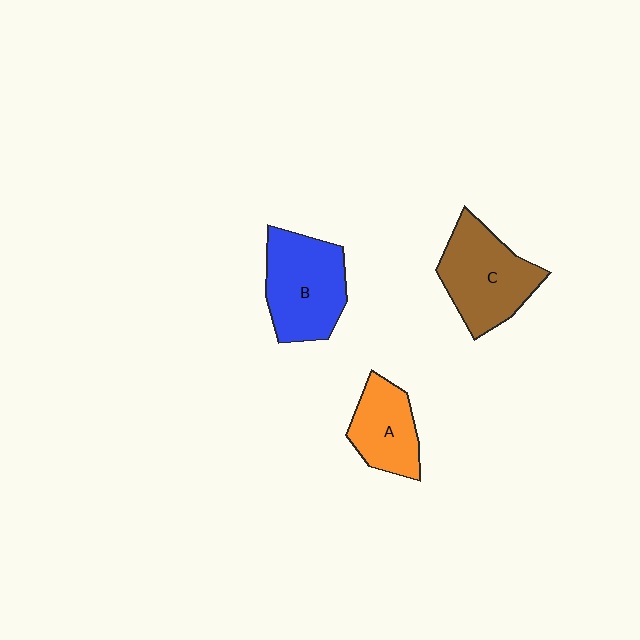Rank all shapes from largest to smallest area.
From largest to smallest: B (blue), C (brown), A (orange).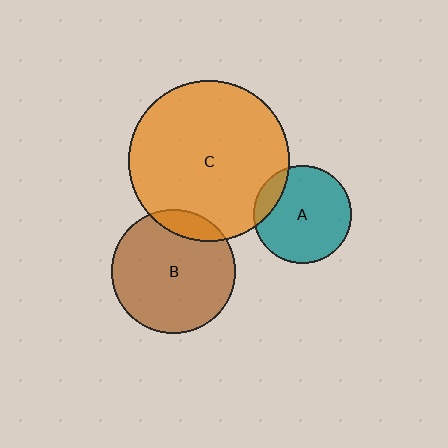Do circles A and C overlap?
Yes.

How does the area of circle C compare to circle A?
Approximately 2.7 times.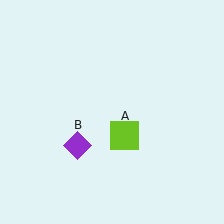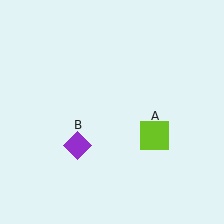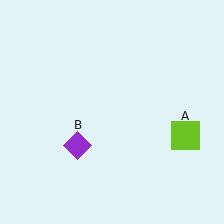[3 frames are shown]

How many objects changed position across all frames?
1 object changed position: lime square (object A).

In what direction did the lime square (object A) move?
The lime square (object A) moved right.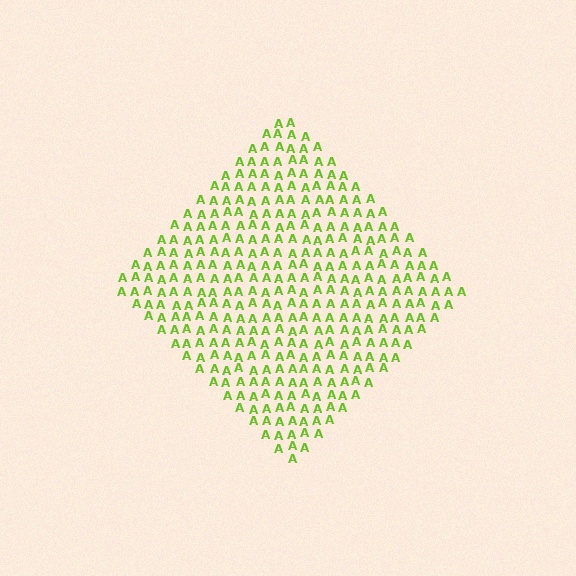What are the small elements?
The small elements are letter A's.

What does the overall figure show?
The overall figure shows a diamond.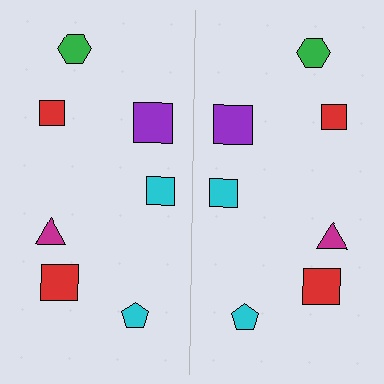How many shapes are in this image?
There are 14 shapes in this image.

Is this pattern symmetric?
Yes, this pattern has bilateral (reflection) symmetry.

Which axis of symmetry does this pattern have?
The pattern has a vertical axis of symmetry running through the center of the image.